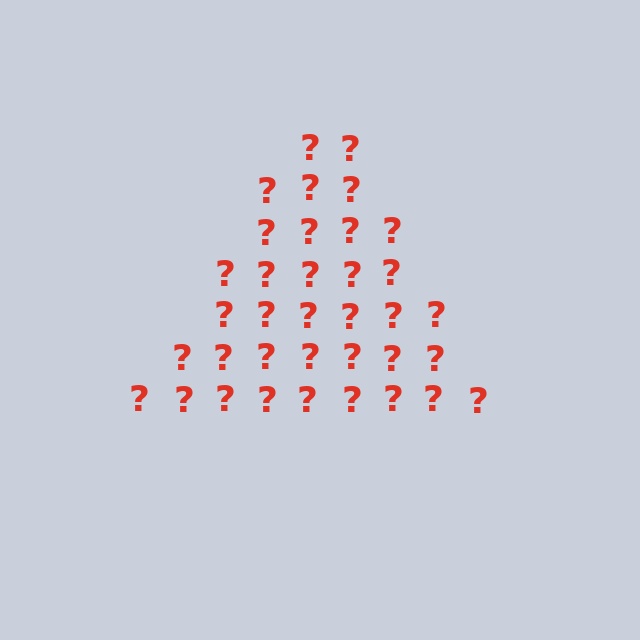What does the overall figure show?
The overall figure shows a triangle.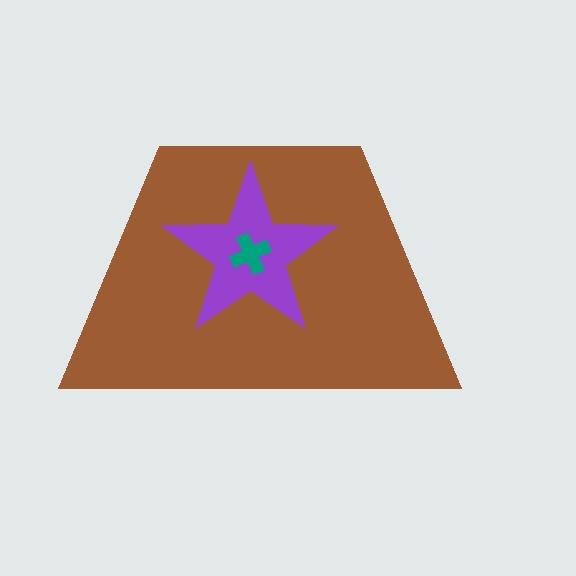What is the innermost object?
The teal cross.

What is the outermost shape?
The brown trapezoid.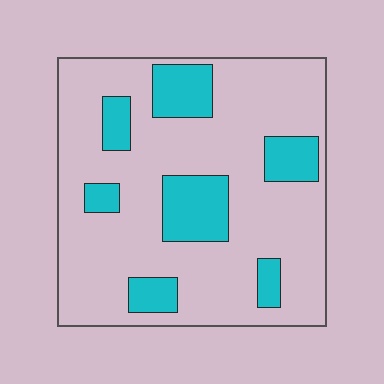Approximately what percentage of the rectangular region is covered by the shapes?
Approximately 20%.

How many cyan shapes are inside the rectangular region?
7.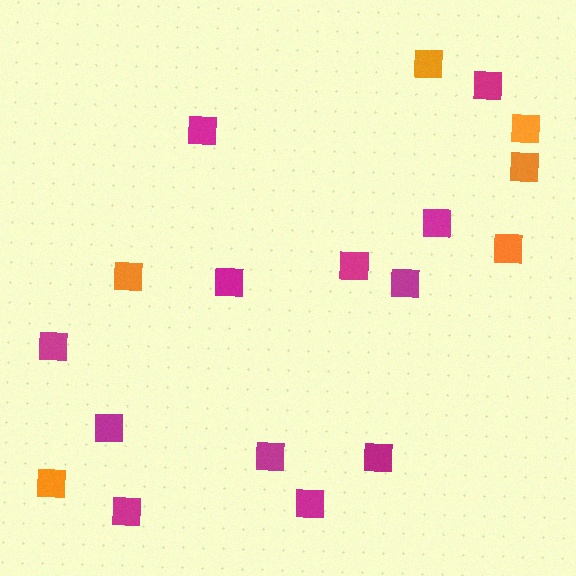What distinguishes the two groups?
There are 2 groups: one group of magenta squares (12) and one group of orange squares (6).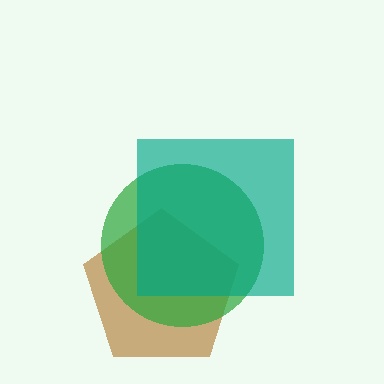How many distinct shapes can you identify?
There are 3 distinct shapes: a brown pentagon, a green circle, a teal square.